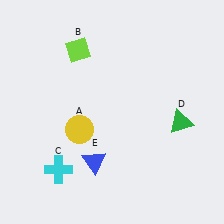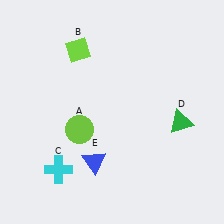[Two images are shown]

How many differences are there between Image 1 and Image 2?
There is 1 difference between the two images.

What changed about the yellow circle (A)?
In Image 1, A is yellow. In Image 2, it changed to lime.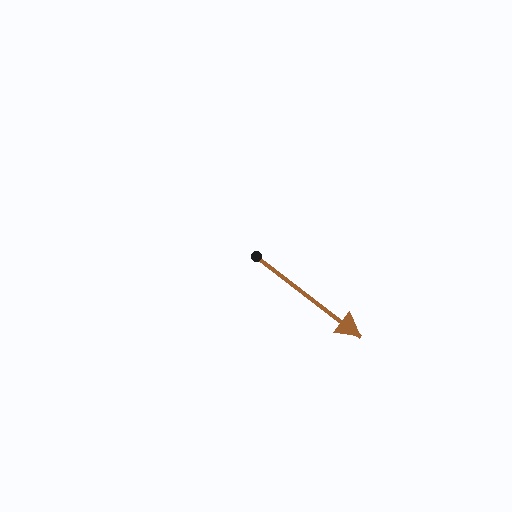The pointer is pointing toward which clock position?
Roughly 4 o'clock.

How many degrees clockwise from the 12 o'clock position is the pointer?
Approximately 127 degrees.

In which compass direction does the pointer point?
Southeast.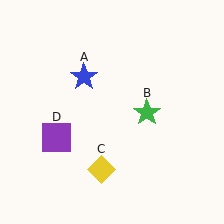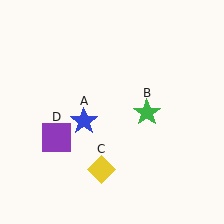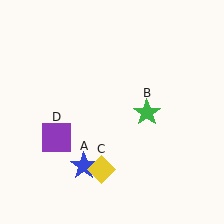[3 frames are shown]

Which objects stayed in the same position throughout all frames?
Green star (object B) and yellow diamond (object C) and purple square (object D) remained stationary.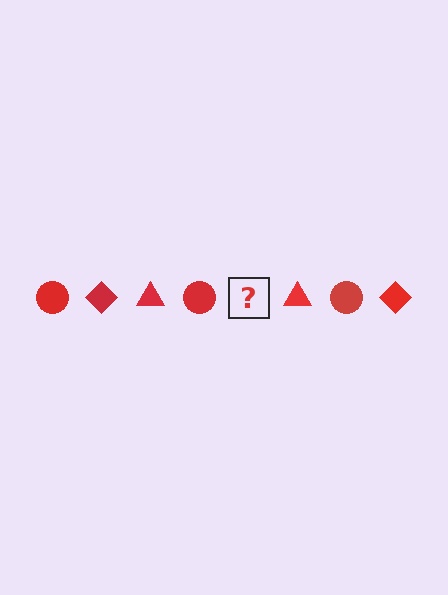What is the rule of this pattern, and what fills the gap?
The rule is that the pattern cycles through circle, diamond, triangle shapes in red. The gap should be filled with a red diamond.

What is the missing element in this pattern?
The missing element is a red diamond.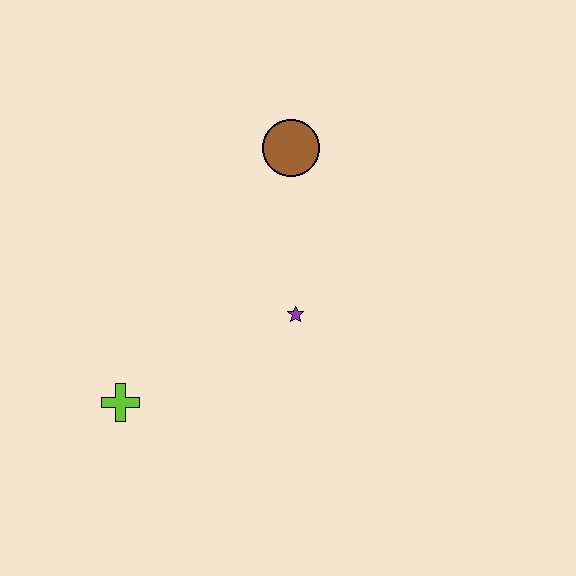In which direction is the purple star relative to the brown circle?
The purple star is below the brown circle.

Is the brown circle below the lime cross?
No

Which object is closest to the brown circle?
The purple star is closest to the brown circle.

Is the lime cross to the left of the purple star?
Yes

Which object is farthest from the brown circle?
The lime cross is farthest from the brown circle.